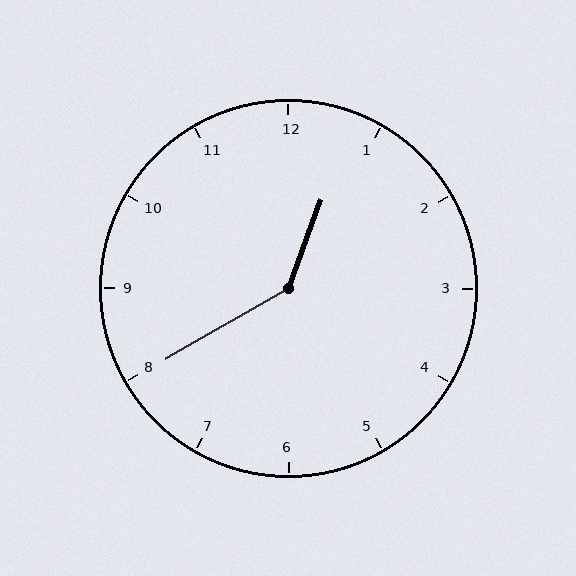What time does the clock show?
12:40.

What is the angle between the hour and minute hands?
Approximately 140 degrees.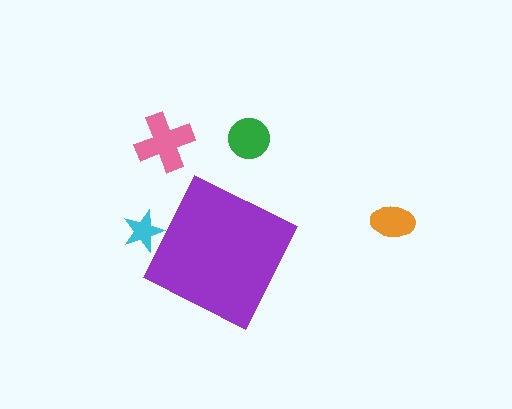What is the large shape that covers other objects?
A purple diamond.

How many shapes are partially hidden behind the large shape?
1 shape is partially hidden.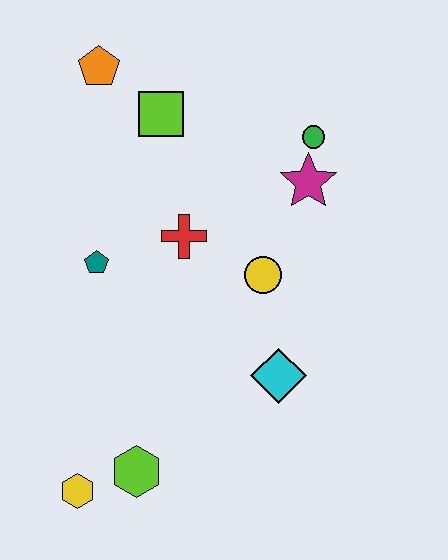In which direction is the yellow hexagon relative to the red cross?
The yellow hexagon is below the red cross.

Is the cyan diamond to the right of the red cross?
Yes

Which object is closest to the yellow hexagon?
The lime hexagon is closest to the yellow hexagon.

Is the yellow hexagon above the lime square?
No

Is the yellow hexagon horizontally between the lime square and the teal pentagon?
No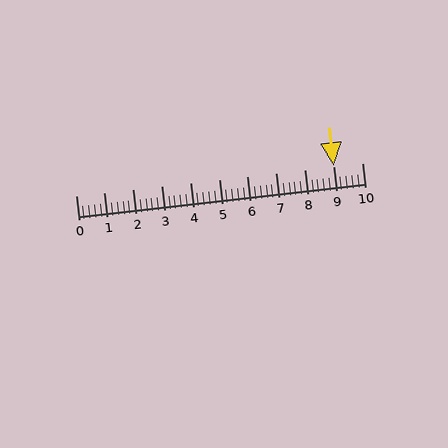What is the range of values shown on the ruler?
The ruler shows values from 0 to 10.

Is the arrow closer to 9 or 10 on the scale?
The arrow is closer to 9.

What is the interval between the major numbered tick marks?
The major tick marks are spaced 1 units apart.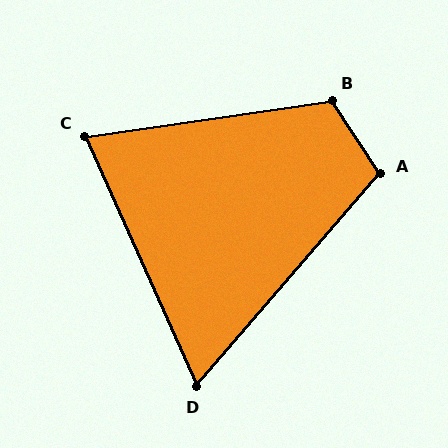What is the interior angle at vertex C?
Approximately 74 degrees (acute).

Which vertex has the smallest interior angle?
D, at approximately 65 degrees.